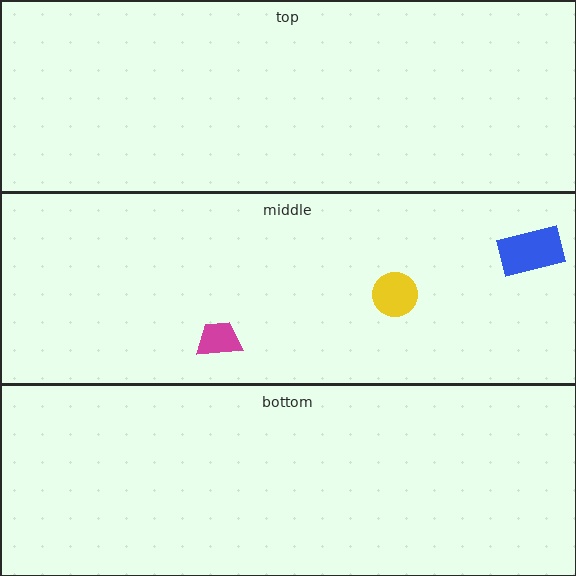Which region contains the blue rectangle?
The middle region.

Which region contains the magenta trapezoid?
The middle region.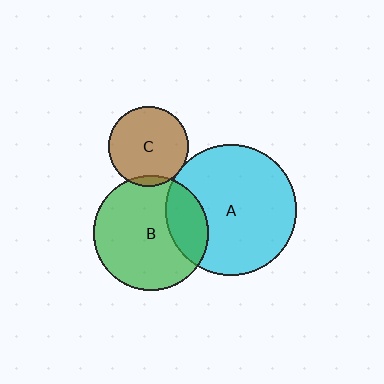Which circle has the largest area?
Circle A (cyan).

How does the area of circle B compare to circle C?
Approximately 2.0 times.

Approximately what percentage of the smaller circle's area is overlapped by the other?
Approximately 5%.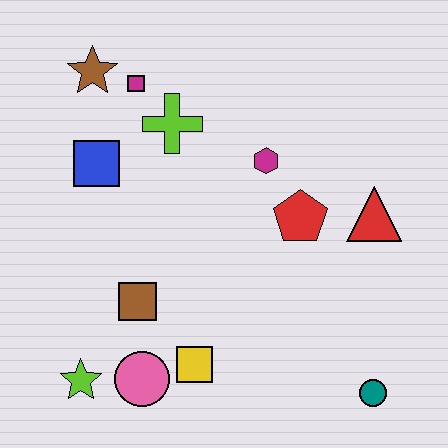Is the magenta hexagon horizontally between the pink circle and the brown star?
No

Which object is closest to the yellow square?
The pink circle is closest to the yellow square.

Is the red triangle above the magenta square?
No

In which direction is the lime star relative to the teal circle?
The lime star is to the left of the teal circle.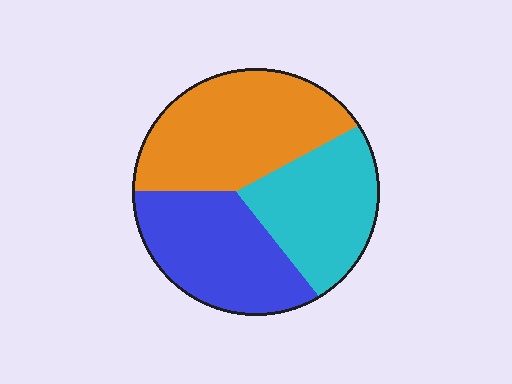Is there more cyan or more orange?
Orange.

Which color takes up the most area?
Orange, at roughly 40%.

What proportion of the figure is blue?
Blue covers 32% of the figure.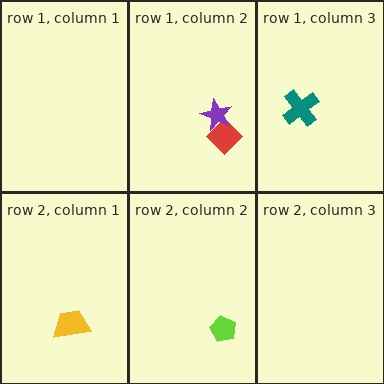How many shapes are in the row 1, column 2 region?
2.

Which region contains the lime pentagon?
The row 2, column 2 region.